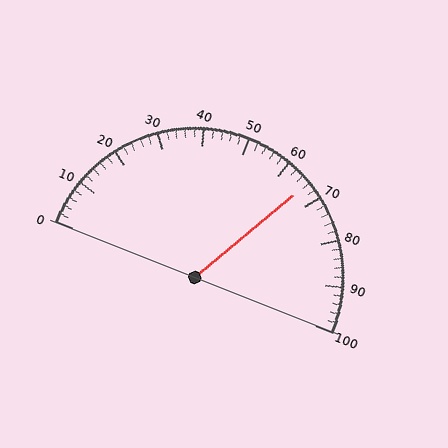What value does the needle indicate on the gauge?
The needle indicates approximately 66.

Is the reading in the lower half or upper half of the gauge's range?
The reading is in the upper half of the range (0 to 100).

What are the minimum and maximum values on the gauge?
The gauge ranges from 0 to 100.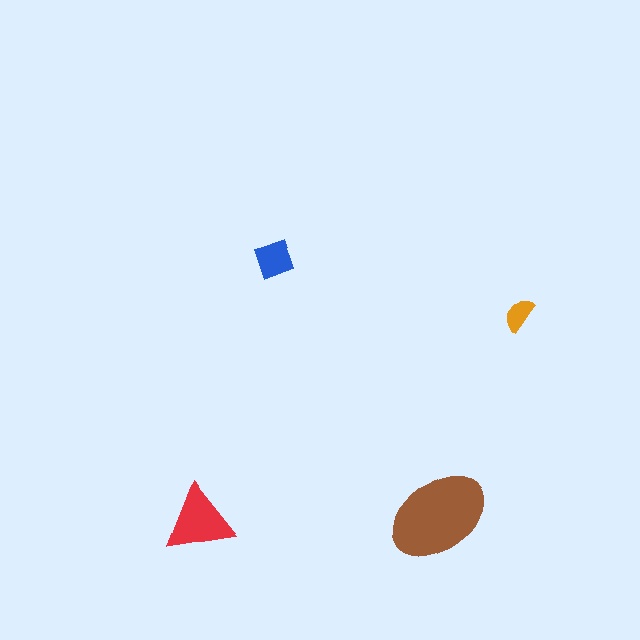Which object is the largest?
The brown ellipse.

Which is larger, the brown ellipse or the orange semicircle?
The brown ellipse.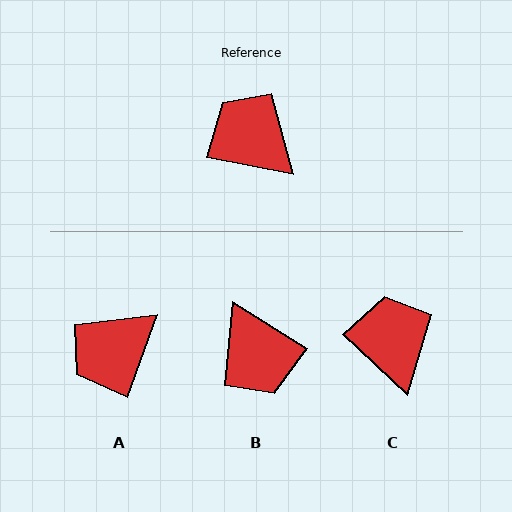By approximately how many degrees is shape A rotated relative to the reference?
Approximately 81 degrees counter-clockwise.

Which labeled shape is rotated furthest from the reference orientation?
B, about 160 degrees away.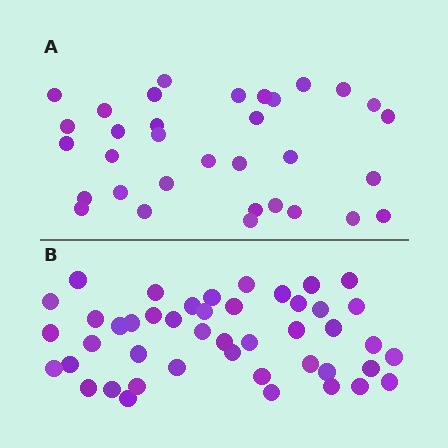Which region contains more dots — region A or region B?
Region B (the bottom region) has more dots.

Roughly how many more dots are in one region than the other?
Region B has roughly 12 or so more dots than region A.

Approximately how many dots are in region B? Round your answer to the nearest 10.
About 40 dots. (The exact count is 45, which rounds to 40.)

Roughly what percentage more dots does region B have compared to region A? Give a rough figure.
About 35% more.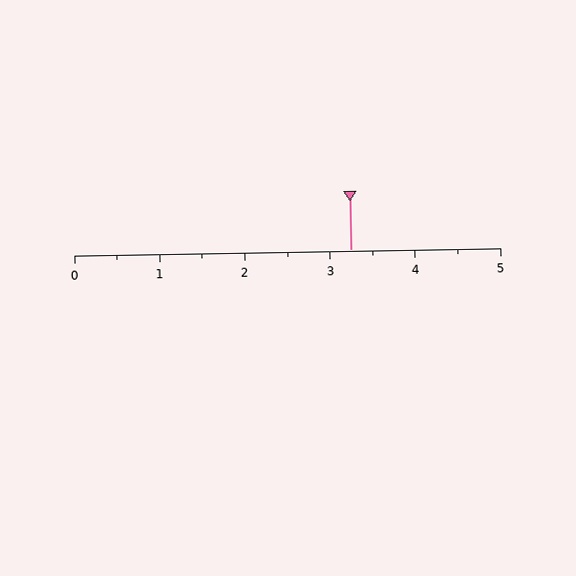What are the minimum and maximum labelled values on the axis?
The axis runs from 0 to 5.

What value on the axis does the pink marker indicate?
The marker indicates approximately 3.2.